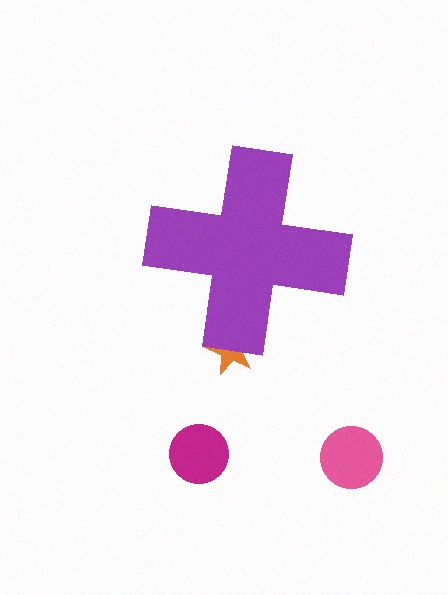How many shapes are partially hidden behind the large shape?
1 shape is partially hidden.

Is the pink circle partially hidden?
No, the pink circle is fully visible.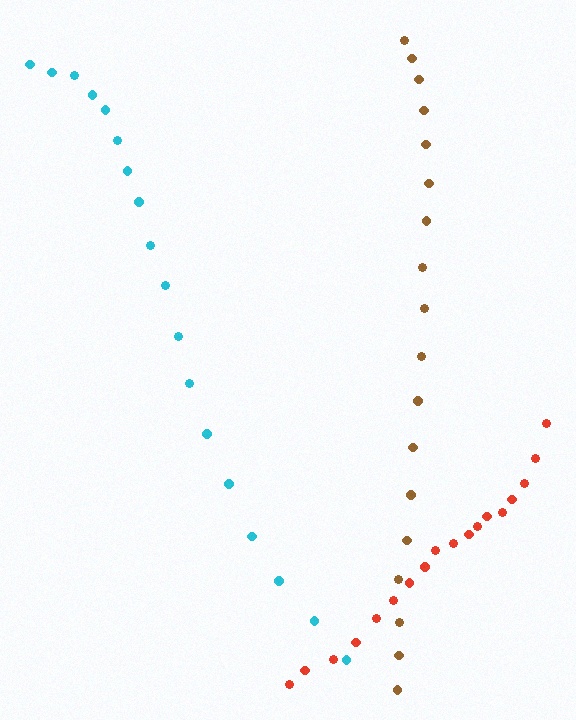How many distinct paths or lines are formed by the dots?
There are 3 distinct paths.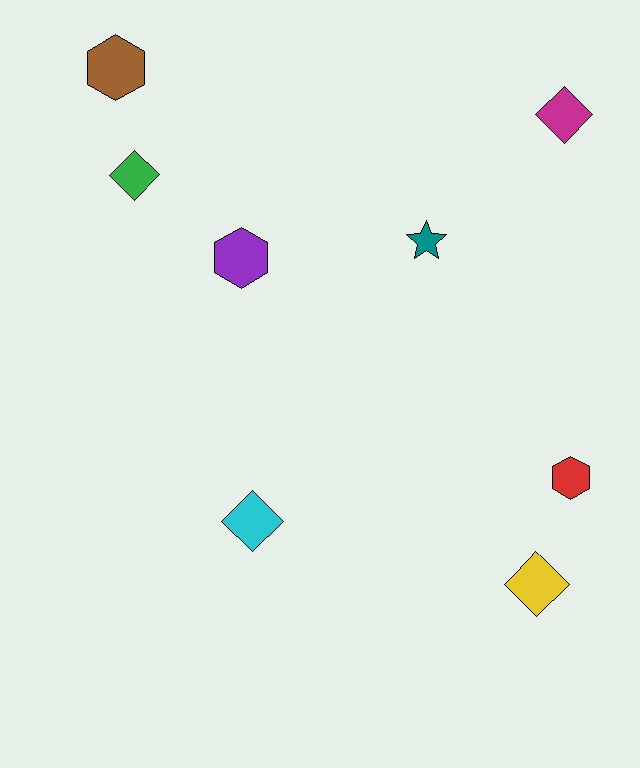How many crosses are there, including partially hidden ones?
There are no crosses.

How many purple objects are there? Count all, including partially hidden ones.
There is 1 purple object.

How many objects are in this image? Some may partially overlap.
There are 8 objects.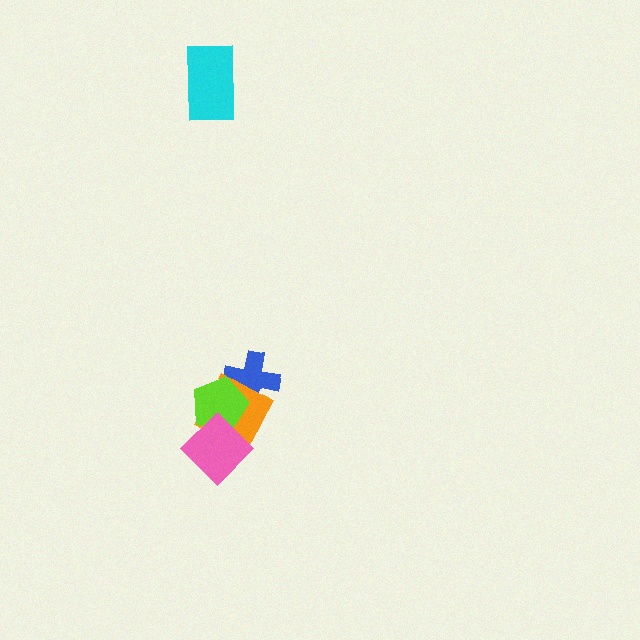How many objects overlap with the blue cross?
2 objects overlap with the blue cross.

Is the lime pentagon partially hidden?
Yes, it is partially covered by another shape.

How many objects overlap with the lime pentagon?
3 objects overlap with the lime pentagon.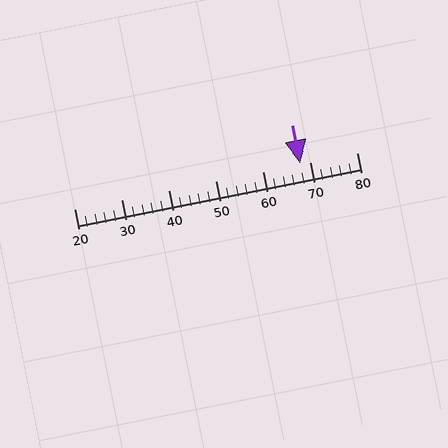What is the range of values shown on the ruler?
The ruler shows values from 20 to 80.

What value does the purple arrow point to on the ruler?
The purple arrow points to approximately 68.